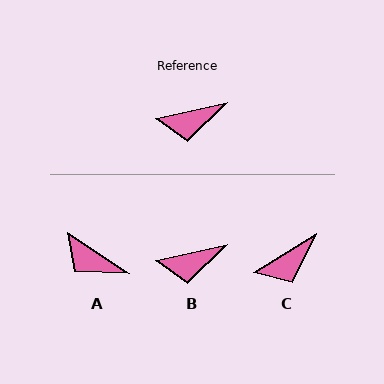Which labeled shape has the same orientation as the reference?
B.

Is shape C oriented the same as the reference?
No, it is off by about 20 degrees.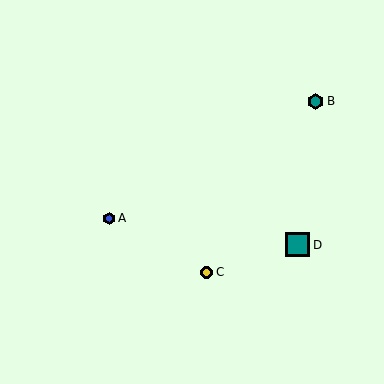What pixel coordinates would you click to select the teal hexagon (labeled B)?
Click at (315, 101) to select the teal hexagon B.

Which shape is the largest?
The teal square (labeled D) is the largest.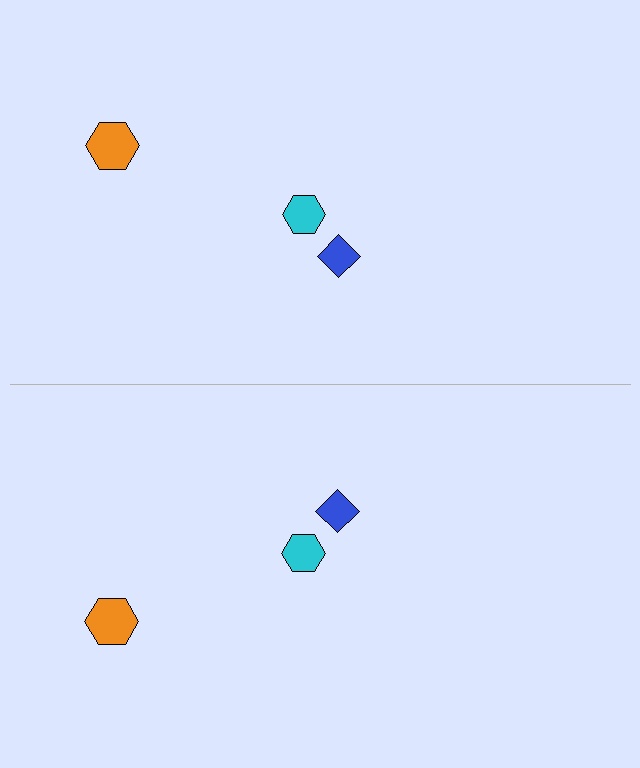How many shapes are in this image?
There are 6 shapes in this image.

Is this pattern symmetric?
Yes, this pattern has bilateral (reflection) symmetry.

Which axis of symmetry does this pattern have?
The pattern has a horizontal axis of symmetry running through the center of the image.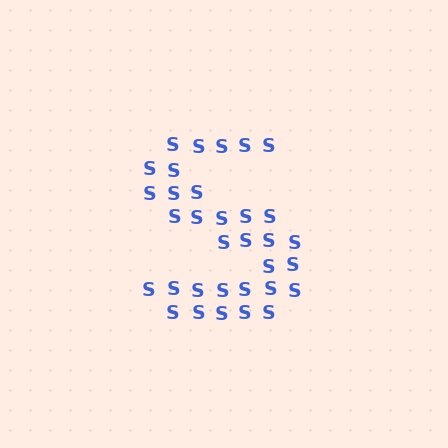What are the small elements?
The small elements are letter S's.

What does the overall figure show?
The overall figure shows the letter S.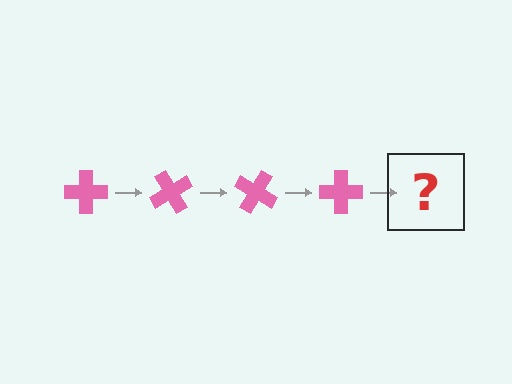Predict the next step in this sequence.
The next step is a pink cross rotated 240 degrees.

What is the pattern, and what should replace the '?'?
The pattern is that the cross rotates 60 degrees each step. The '?' should be a pink cross rotated 240 degrees.